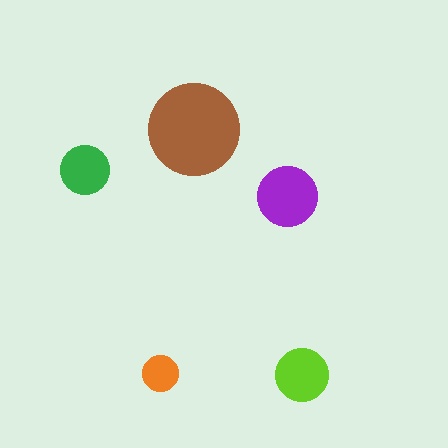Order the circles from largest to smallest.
the brown one, the purple one, the lime one, the green one, the orange one.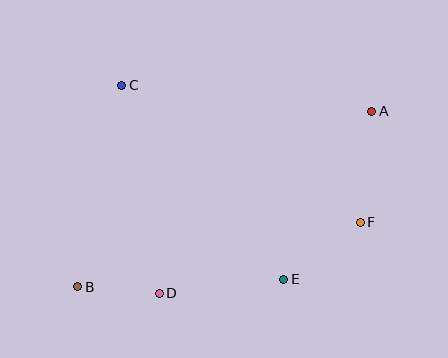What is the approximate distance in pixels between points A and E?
The distance between A and E is approximately 190 pixels.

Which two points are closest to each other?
Points B and D are closest to each other.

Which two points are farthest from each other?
Points A and B are farthest from each other.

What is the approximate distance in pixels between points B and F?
The distance between B and F is approximately 290 pixels.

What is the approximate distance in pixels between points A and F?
The distance between A and F is approximately 112 pixels.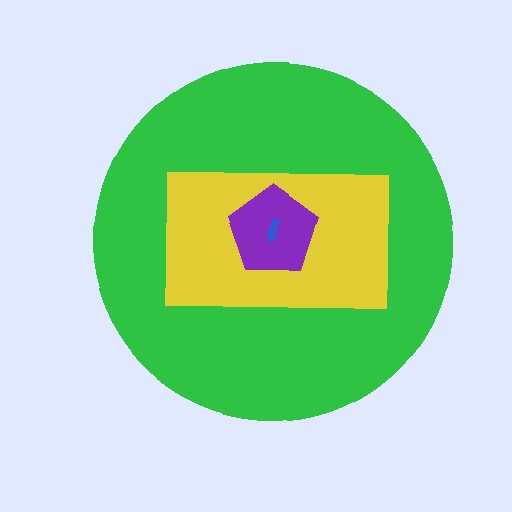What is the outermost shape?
The green circle.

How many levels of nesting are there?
4.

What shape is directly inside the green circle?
The yellow rectangle.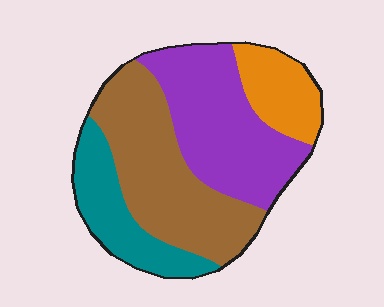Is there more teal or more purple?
Purple.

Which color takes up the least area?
Orange, at roughly 15%.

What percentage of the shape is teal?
Teal covers 18% of the shape.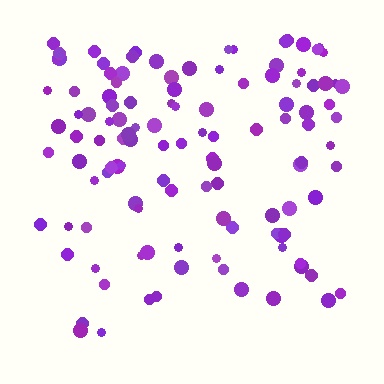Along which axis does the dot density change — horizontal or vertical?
Vertical.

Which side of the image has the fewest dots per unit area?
The bottom.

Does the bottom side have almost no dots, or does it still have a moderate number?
Still a moderate number, just noticeably fewer than the top.